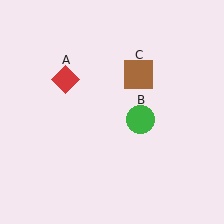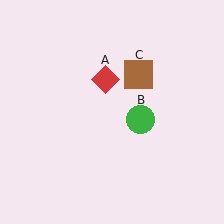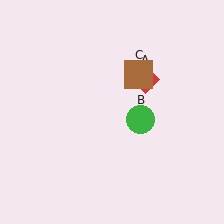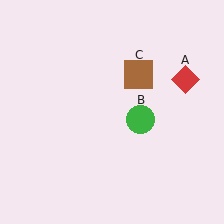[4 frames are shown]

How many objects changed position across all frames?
1 object changed position: red diamond (object A).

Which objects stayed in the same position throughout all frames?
Green circle (object B) and brown square (object C) remained stationary.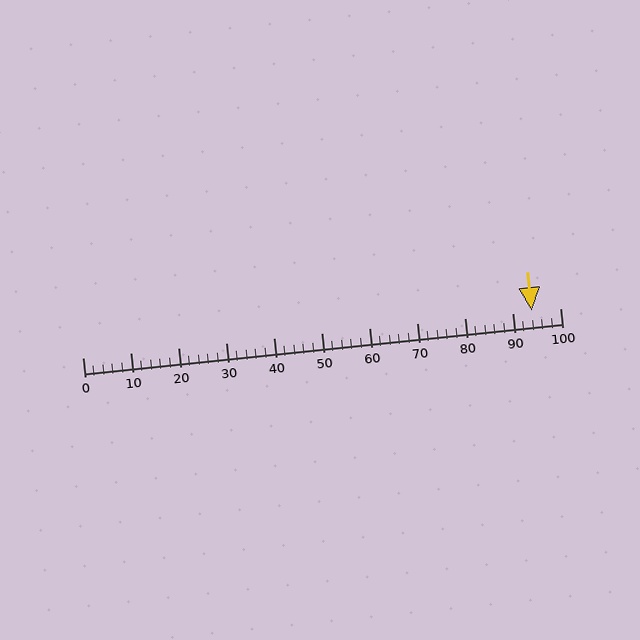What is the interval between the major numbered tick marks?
The major tick marks are spaced 10 units apart.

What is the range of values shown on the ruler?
The ruler shows values from 0 to 100.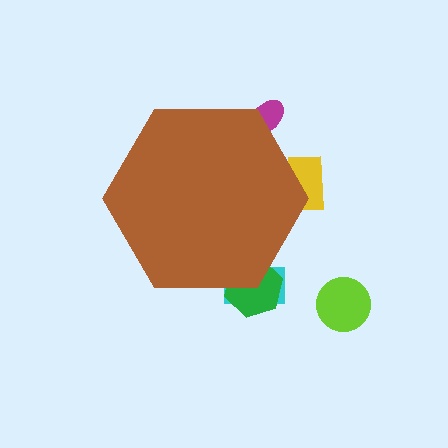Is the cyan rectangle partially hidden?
Yes, the cyan rectangle is partially hidden behind the brown hexagon.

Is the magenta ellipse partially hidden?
Yes, the magenta ellipse is partially hidden behind the brown hexagon.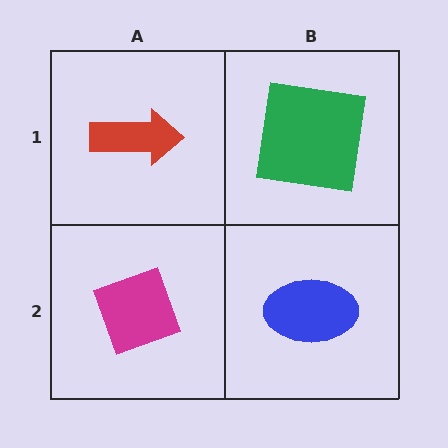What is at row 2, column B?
A blue ellipse.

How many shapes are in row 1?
2 shapes.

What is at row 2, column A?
A magenta diamond.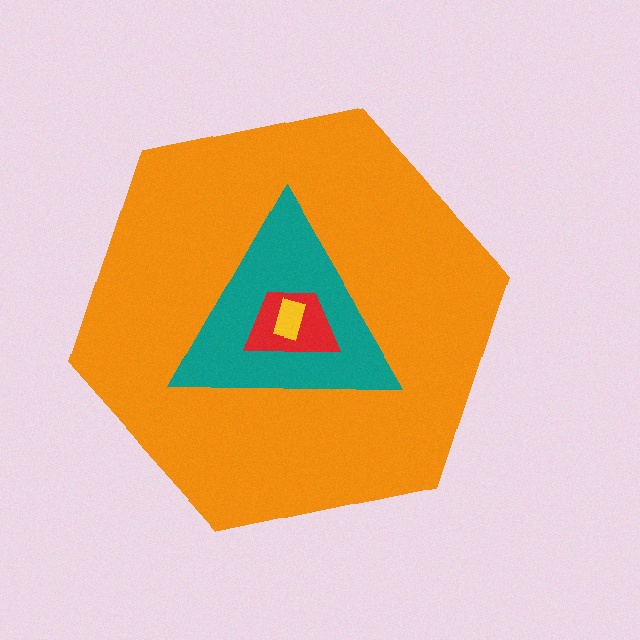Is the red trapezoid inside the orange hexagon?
Yes.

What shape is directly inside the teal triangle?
The red trapezoid.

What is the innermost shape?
The yellow rectangle.